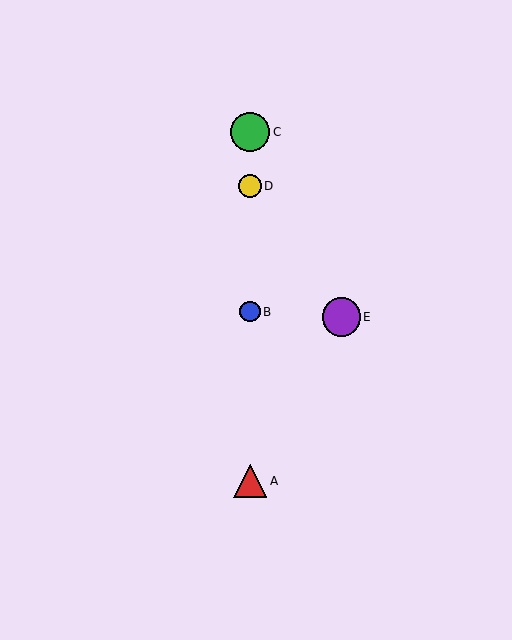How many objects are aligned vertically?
4 objects (A, B, C, D) are aligned vertically.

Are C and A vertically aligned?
Yes, both are at x≈250.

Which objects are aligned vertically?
Objects A, B, C, D are aligned vertically.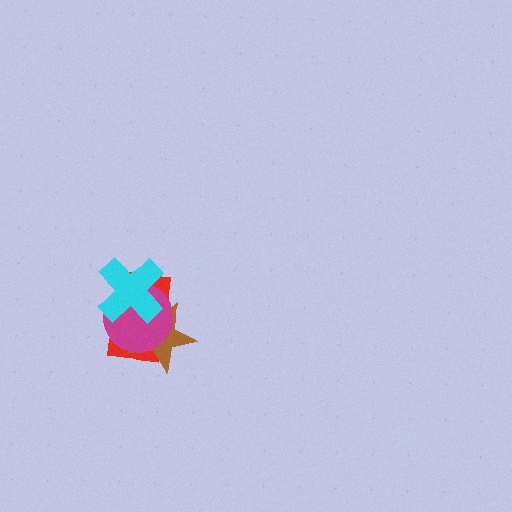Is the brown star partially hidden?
Yes, it is partially covered by another shape.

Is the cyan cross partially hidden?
No, no other shape covers it.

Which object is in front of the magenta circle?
The cyan cross is in front of the magenta circle.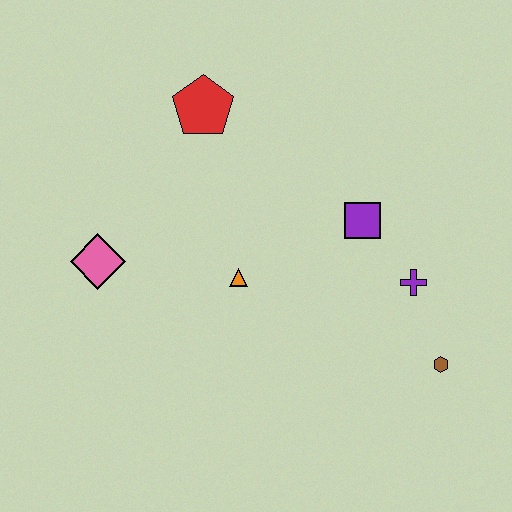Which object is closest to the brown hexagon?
The purple cross is closest to the brown hexagon.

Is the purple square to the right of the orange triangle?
Yes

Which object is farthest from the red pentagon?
The brown hexagon is farthest from the red pentagon.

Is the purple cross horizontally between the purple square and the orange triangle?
No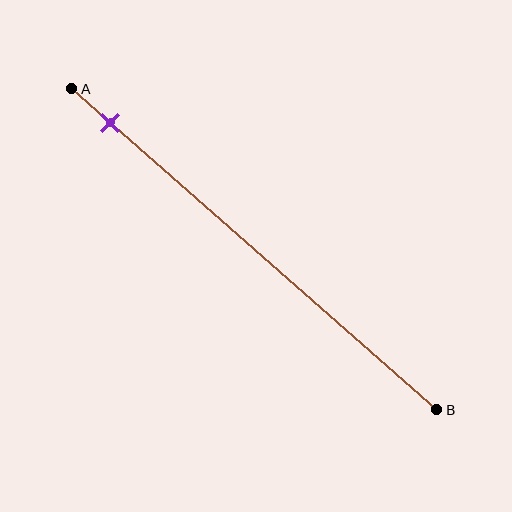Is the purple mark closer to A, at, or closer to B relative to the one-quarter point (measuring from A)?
The purple mark is closer to point A than the one-quarter point of segment AB.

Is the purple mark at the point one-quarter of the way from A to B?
No, the mark is at about 10% from A, not at the 25% one-quarter point.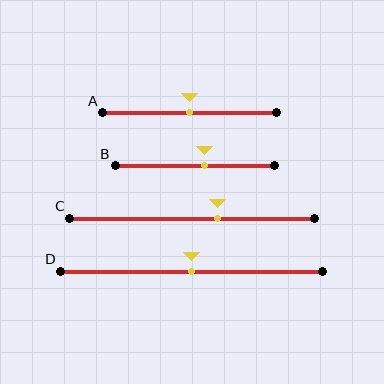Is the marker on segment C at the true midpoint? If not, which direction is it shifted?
No, the marker on segment C is shifted to the right by about 10% of the segment length.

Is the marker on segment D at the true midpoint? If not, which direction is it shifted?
Yes, the marker on segment D is at the true midpoint.